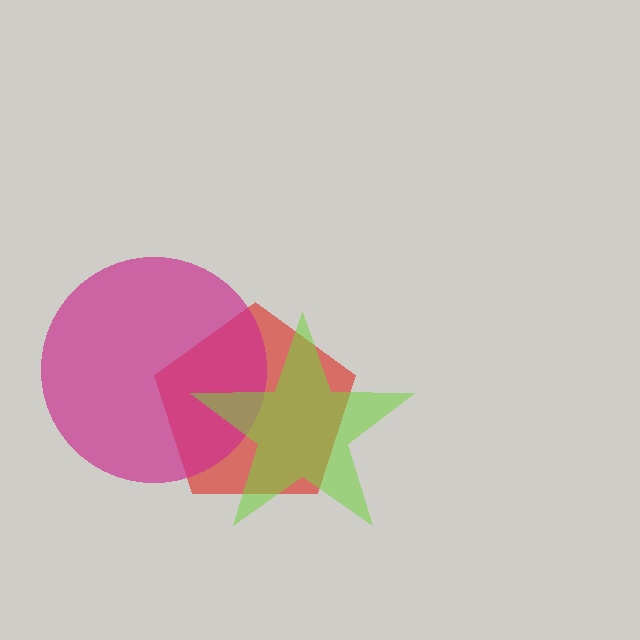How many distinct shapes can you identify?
There are 3 distinct shapes: a red pentagon, a magenta circle, a lime star.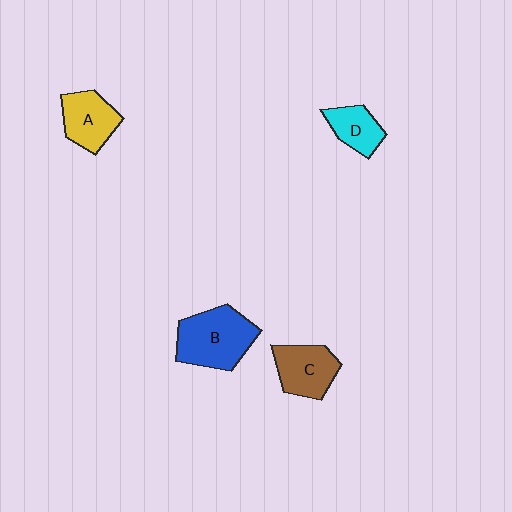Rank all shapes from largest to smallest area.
From largest to smallest: B (blue), C (brown), A (yellow), D (cyan).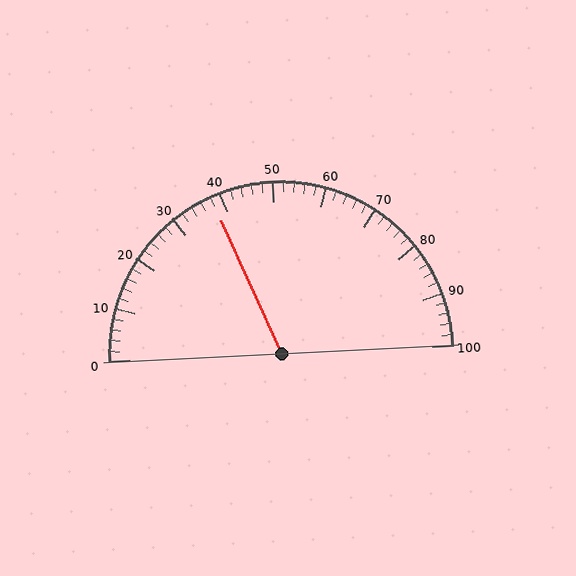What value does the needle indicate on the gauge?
The needle indicates approximately 38.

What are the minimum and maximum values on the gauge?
The gauge ranges from 0 to 100.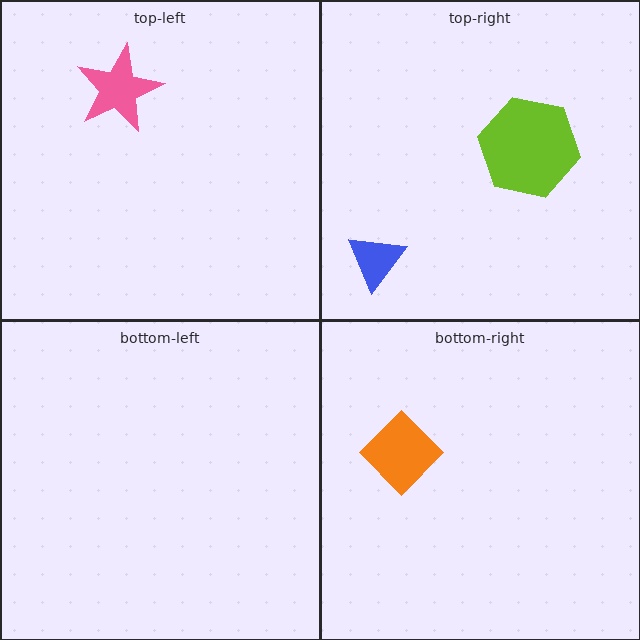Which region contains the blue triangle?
The top-right region.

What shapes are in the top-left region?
The pink star.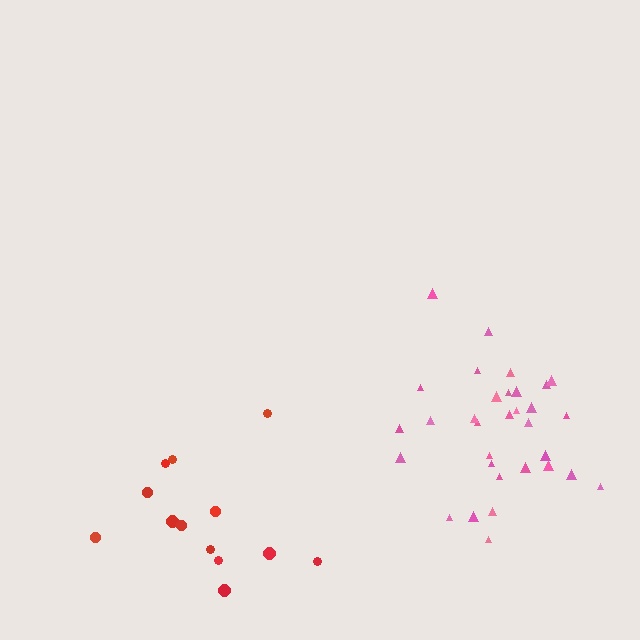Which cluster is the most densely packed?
Pink.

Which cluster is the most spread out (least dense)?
Red.